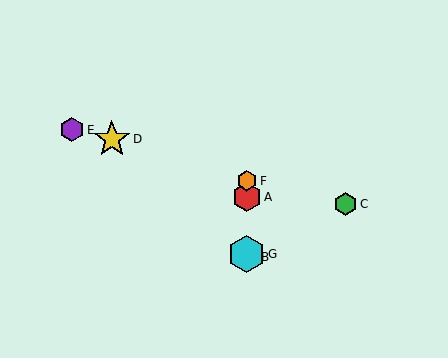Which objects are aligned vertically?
Objects A, B, F, G are aligned vertically.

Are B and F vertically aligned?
Yes, both are at x≈247.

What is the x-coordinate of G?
Object G is at x≈247.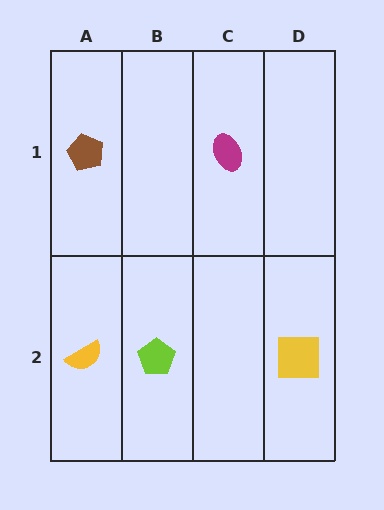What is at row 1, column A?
A brown pentagon.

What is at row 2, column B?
A lime pentagon.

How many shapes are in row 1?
2 shapes.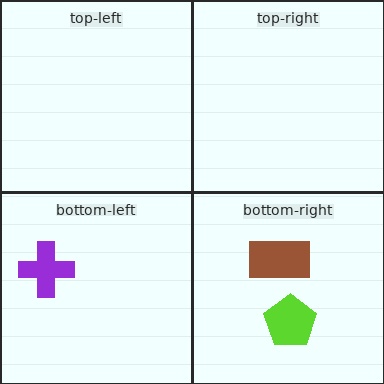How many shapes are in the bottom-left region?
1.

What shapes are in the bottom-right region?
The lime pentagon, the brown rectangle.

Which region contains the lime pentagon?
The bottom-right region.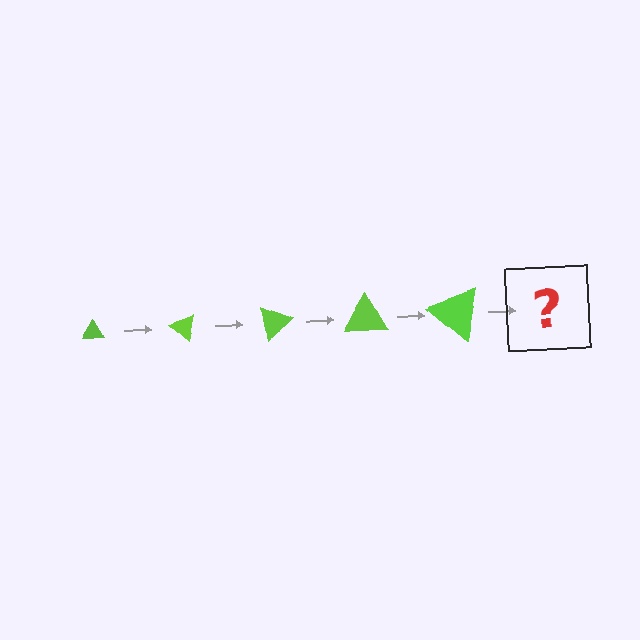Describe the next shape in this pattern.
It should be a triangle, larger than the previous one and rotated 200 degrees from the start.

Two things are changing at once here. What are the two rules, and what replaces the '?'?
The two rules are that the triangle grows larger each step and it rotates 40 degrees each step. The '?' should be a triangle, larger than the previous one and rotated 200 degrees from the start.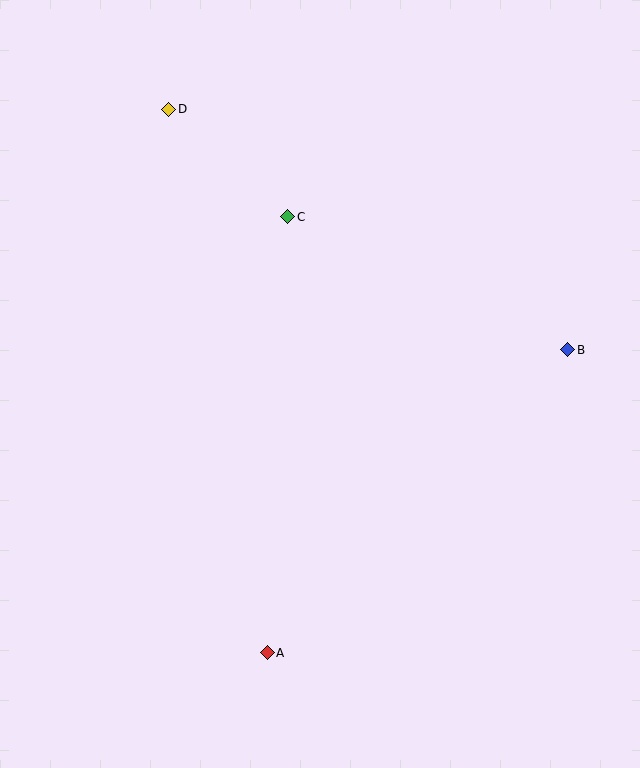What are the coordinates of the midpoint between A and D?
The midpoint between A and D is at (218, 381).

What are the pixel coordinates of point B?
Point B is at (568, 350).